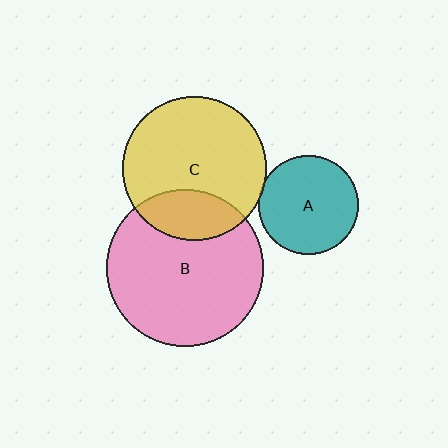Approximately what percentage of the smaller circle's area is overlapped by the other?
Approximately 25%.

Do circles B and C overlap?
Yes.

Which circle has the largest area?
Circle B (pink).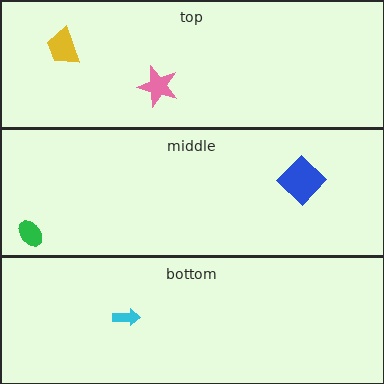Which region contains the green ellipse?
The middle region.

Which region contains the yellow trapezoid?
The top region.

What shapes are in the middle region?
The blue diamond, the green ellipse.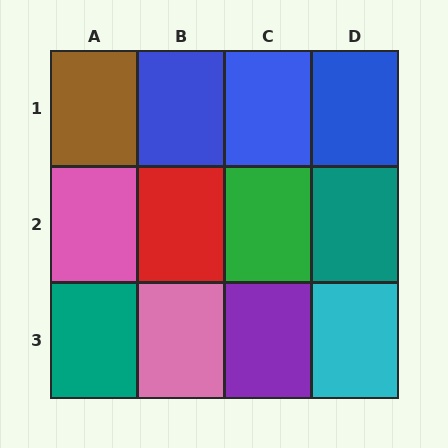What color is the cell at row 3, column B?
Pink.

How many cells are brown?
1 cell is brown.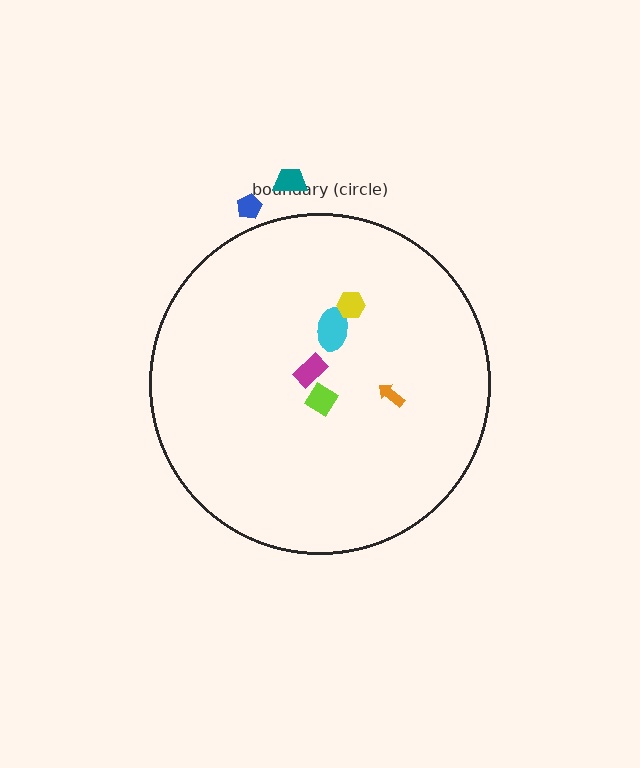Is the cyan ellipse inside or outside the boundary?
Inside.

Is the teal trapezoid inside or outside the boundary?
Outside.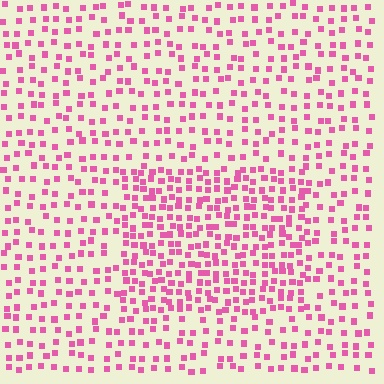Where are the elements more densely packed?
The elements are more densely packed inside the rectangle boundary.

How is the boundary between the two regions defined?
The boundary is defined by a change in element density (approximately 1.8x ratio). All elements are the same color, size, and shape.